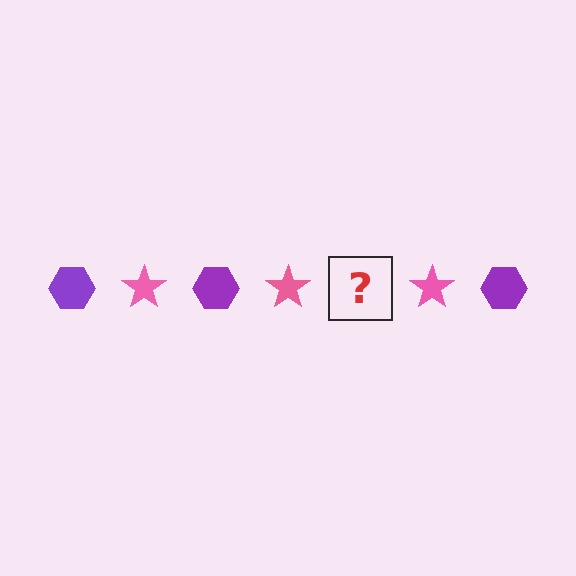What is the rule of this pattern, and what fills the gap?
The rule is that the pattern alternates between purple hexagon and pink star. The gap should be filled with a purple hexagon.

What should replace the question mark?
The question mark should be replaced with a purple hexagon.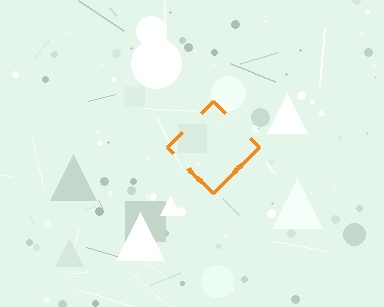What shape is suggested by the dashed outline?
The dashed outline suggests a diamond.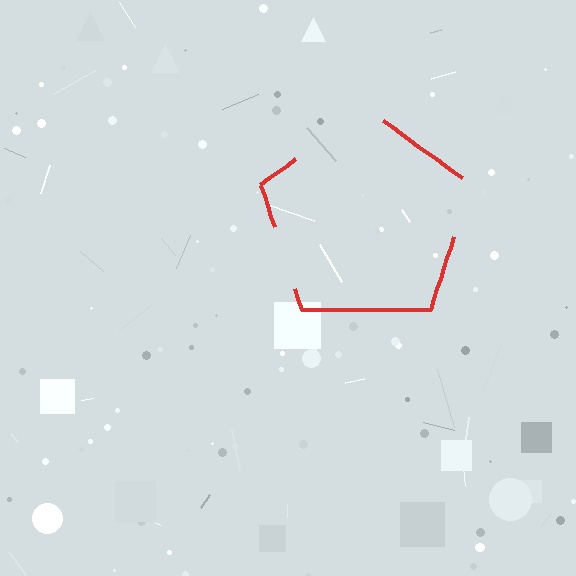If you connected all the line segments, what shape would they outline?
They would outline a pentagon.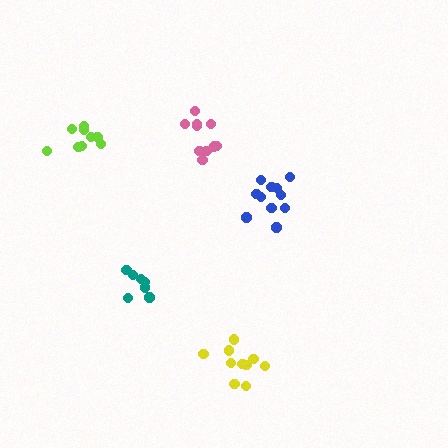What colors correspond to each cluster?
The clusters are colored: blue, pink, yellow, teal, lime.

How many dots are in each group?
Group 1: 11 dots, Group 2: 10 dots, Group 3: 10 dots, Group 4: 7 dots, Group 5: 9 dots (47 total).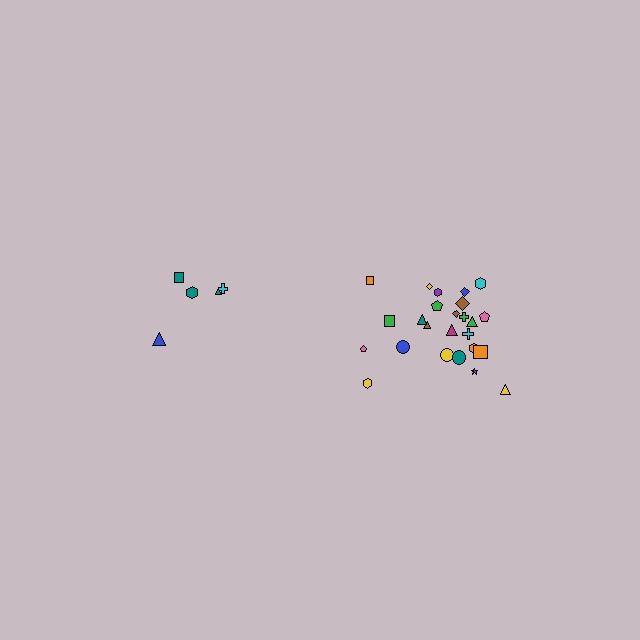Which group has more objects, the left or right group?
The right group.